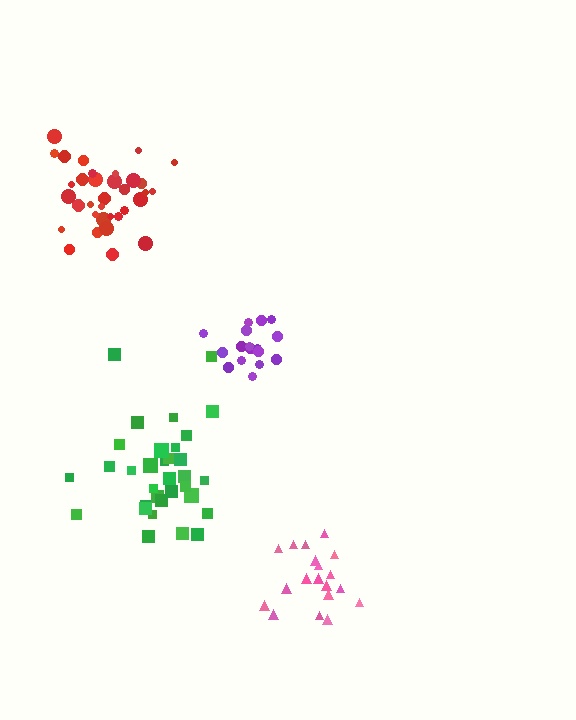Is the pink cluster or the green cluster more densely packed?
Pink.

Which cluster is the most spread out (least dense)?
Green.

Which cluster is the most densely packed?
Purple.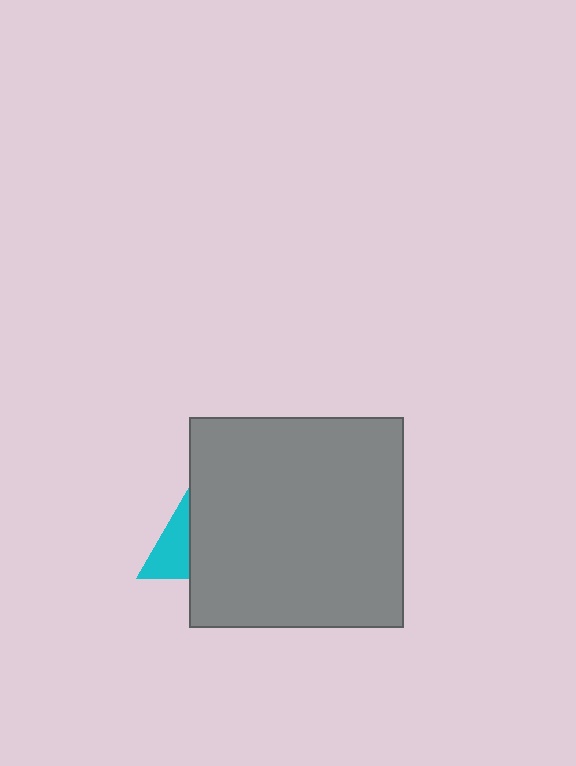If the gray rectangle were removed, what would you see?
You would see the complete cyan triangle.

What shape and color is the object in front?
The object in front is a gray rectangle.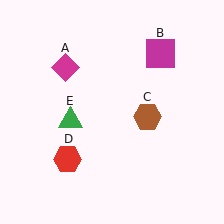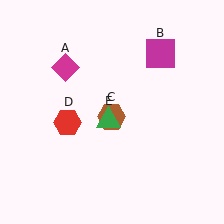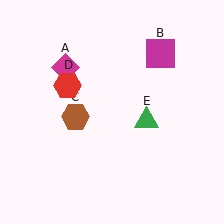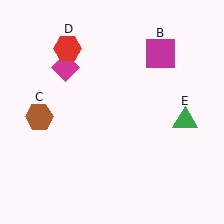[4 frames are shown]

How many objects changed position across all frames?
3 objects changed position: brown hexagon (object C), red hexagon (object D), green triangle (object E).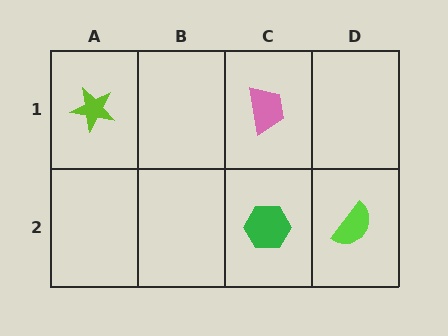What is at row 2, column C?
A green hexagon.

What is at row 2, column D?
A lime semicircle.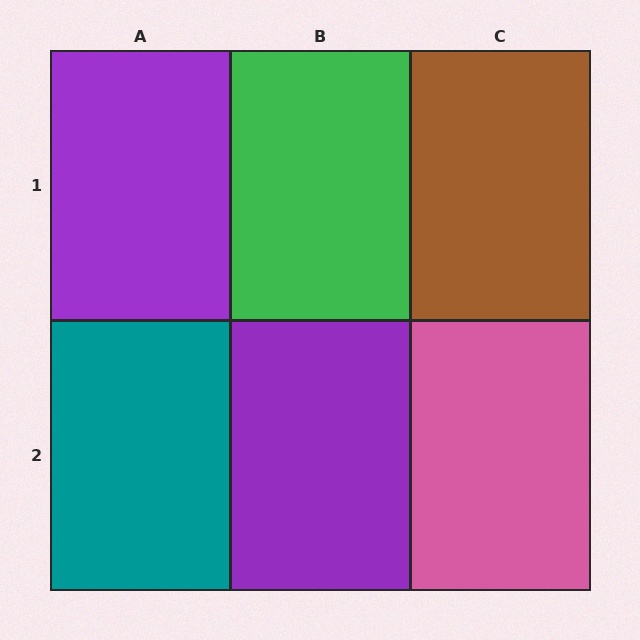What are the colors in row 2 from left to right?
Teal, purple, pink.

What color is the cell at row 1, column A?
Purple.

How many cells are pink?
1 cell is pink.